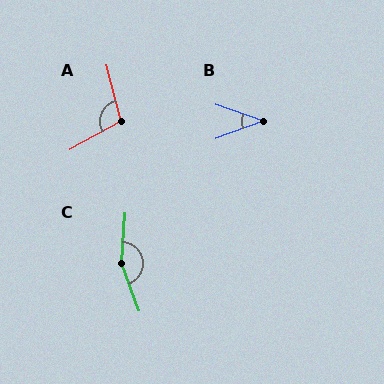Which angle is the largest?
C, at approximately 156 degrees.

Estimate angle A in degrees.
Approximately 104 degrees.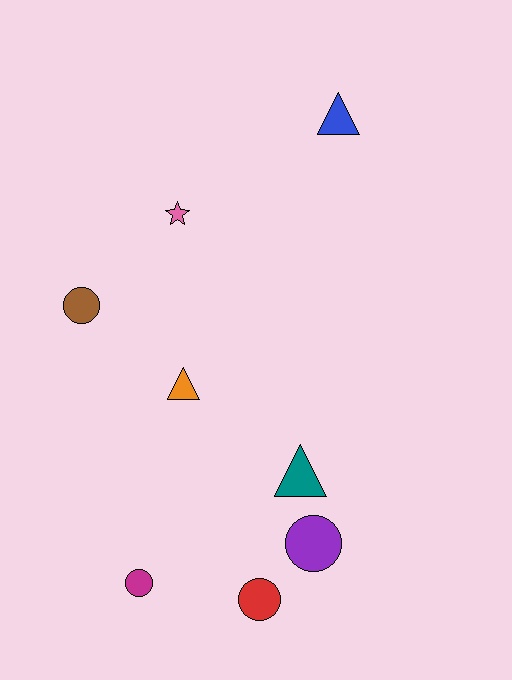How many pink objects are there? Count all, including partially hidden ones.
There is 1 pink object.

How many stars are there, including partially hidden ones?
There is 1 star.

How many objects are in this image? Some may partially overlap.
There are 8 objects.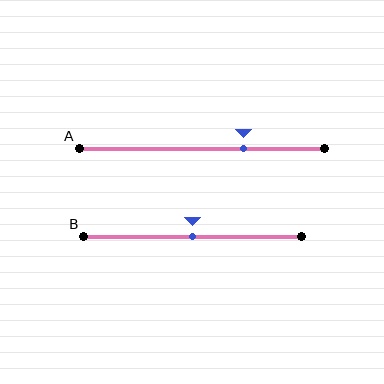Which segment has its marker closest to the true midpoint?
Segment B has its marker closest to the true midpoint.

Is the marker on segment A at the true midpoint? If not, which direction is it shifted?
No, the marker on segment A is shifted to the right by about 17% of the segment length.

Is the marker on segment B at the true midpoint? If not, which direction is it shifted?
Yes, the marker on segment B is at the true midpoint.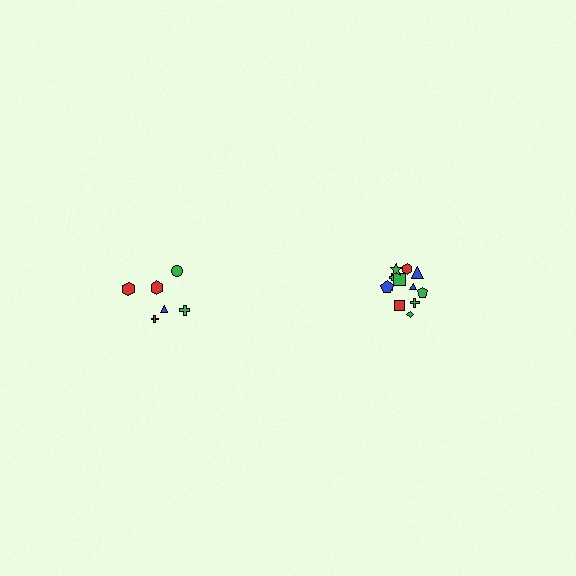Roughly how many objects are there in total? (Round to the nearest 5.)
Roughly 20 objects in total.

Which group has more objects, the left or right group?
The right group.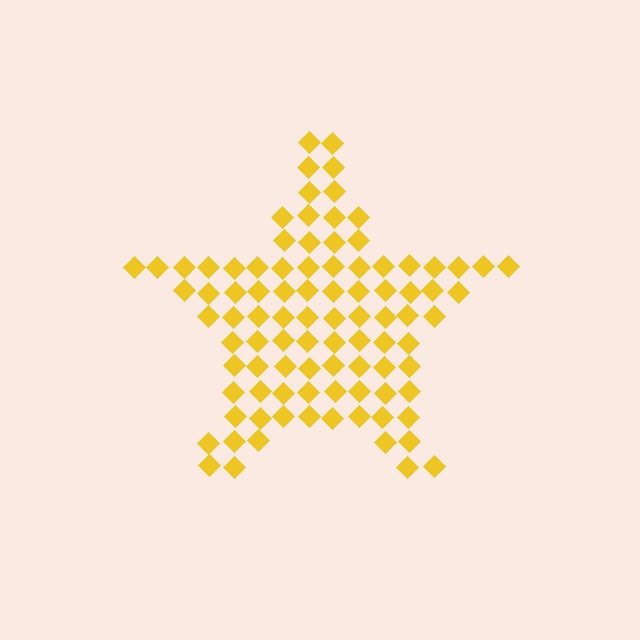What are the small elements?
The small elements are diamonds.